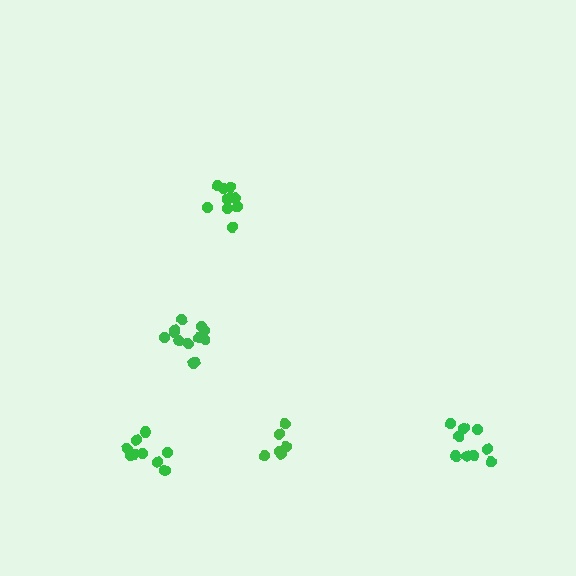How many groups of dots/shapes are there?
There are 5 groups.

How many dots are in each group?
Group 1: 6 dots, Group 2: 10 dots, Group 3: 9 dots, Group 4: 12 dots, Group 5: 9 dots (46 total).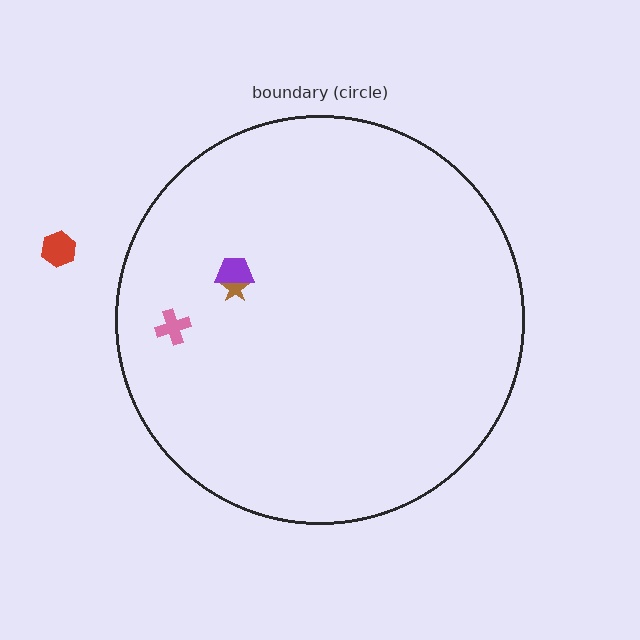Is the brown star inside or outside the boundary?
Inside.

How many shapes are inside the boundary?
3 inside, 1 outside.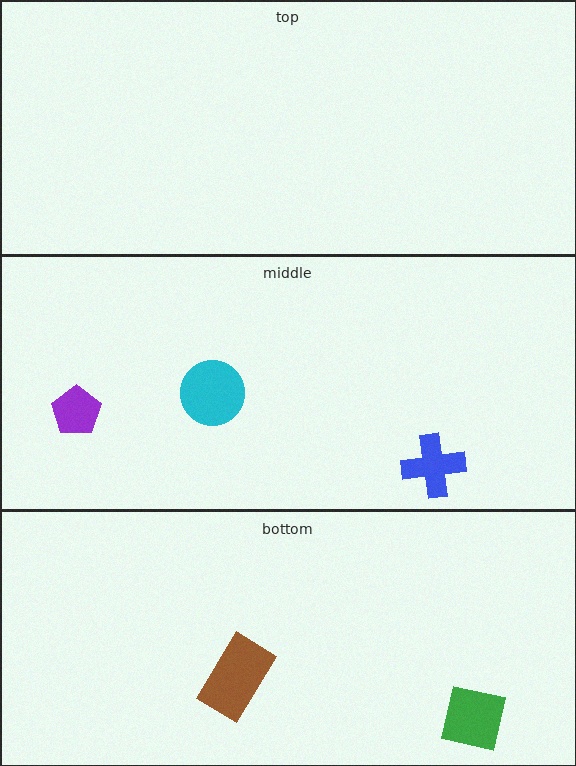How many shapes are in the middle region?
3.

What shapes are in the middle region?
The blue cross, the purple pentagon, the cyan circle.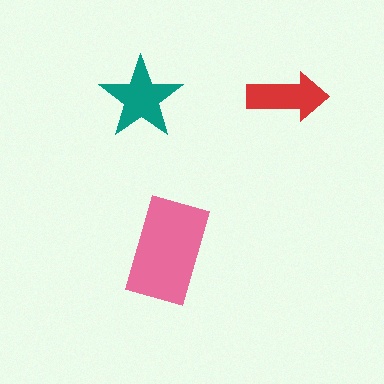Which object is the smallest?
The red arrow.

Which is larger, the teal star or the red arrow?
The teal star.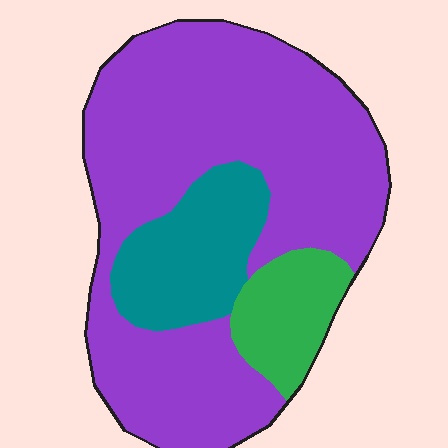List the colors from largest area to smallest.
From largest to smallest: purple, teal, green.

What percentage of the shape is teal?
Teal covers roughly 15% of the shape.